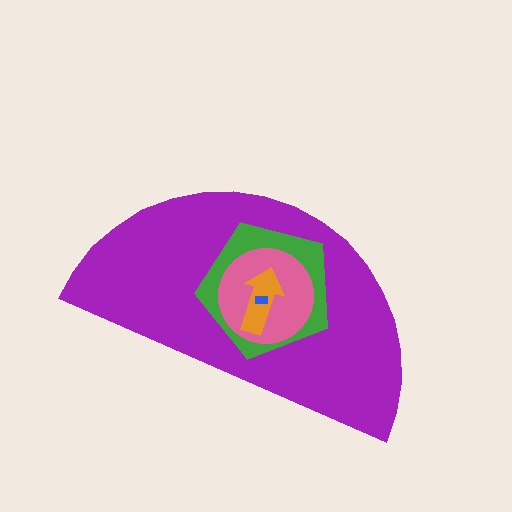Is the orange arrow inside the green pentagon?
Yes.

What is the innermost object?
The blue rectangle.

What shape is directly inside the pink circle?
The orange arrow.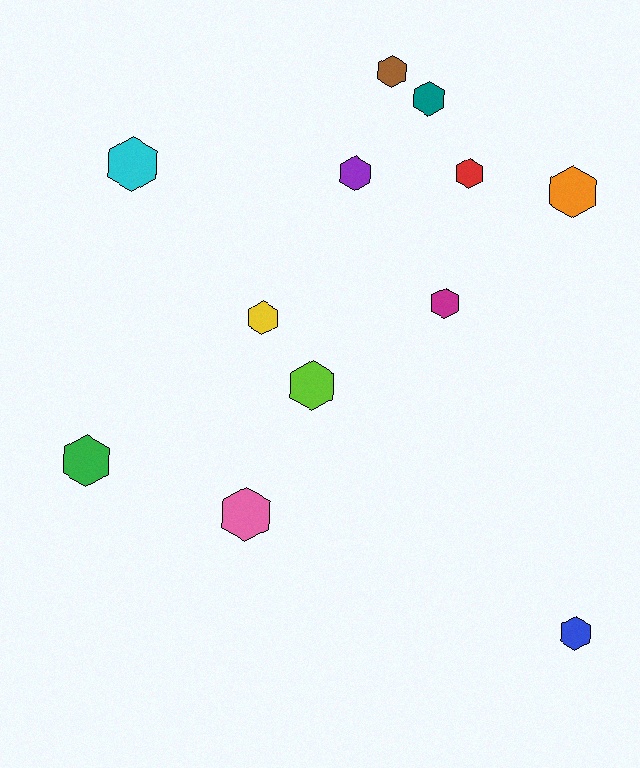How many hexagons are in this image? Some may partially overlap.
There are 12 hexagons.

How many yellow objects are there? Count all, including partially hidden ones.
There is 1 yellow object.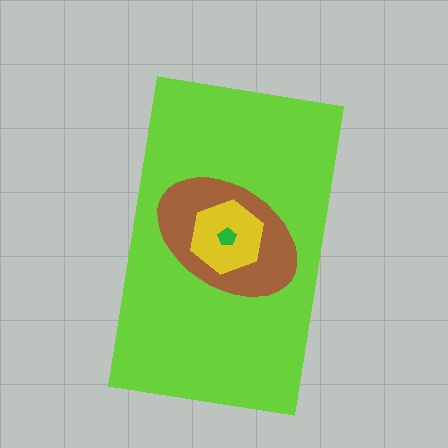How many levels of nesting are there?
4.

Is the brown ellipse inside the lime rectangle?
Yes.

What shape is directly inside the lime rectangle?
The brown ellipse.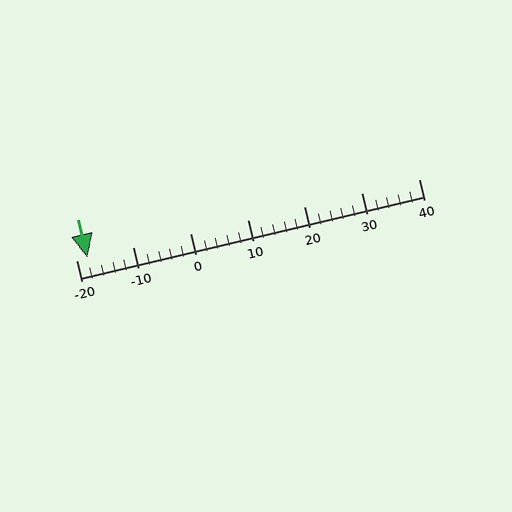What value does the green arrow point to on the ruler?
The green arrow points to approximately -18.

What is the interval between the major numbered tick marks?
The major tick marks are spaced 10 units apart.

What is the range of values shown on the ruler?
The ruler shows values from -20 to 40.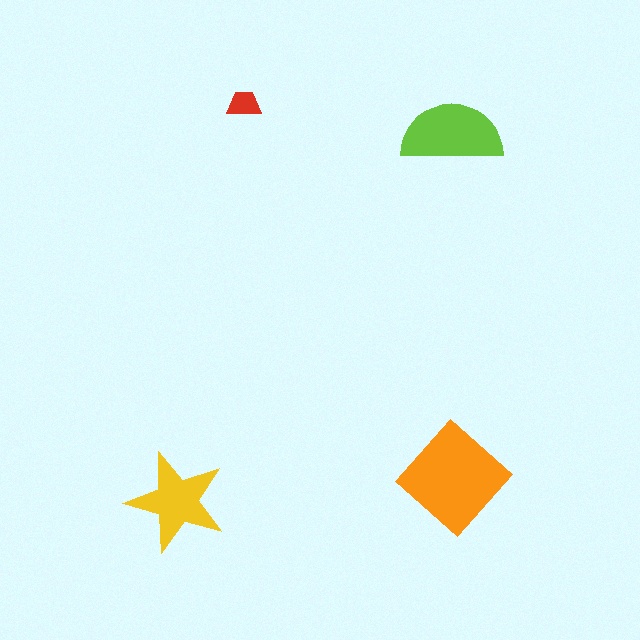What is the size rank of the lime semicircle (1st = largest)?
2nd.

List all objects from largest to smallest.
The orange diamond, the lime semicircle, the yellow star, the red trapezoid.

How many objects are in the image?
There are 4 objects in the image.